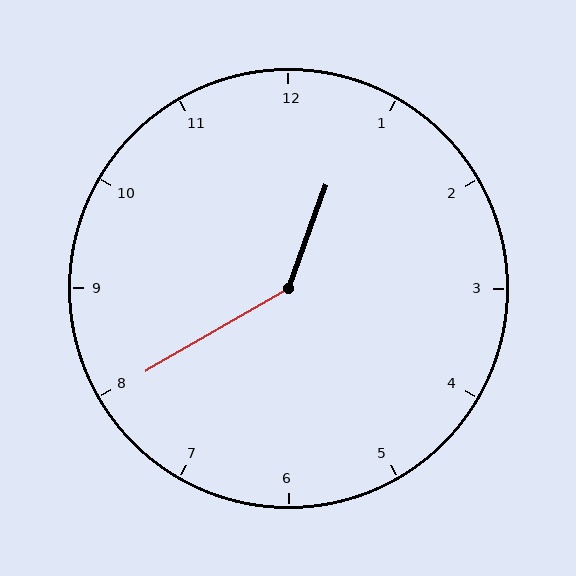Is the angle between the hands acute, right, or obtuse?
It is obtuse.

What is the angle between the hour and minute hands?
Approximately 140 degrees.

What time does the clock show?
12:40.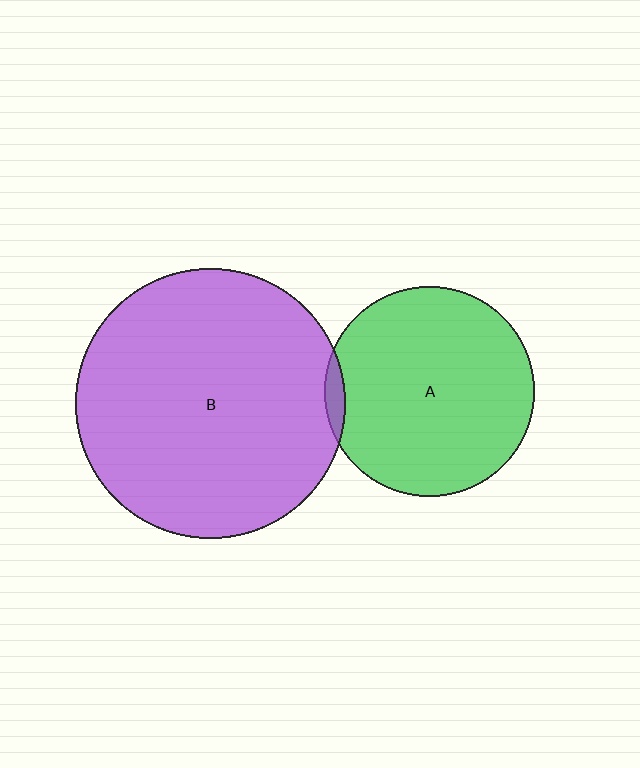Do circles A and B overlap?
Yes.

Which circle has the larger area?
Circle B (purple).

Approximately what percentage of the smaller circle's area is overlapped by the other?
Approximately 5%.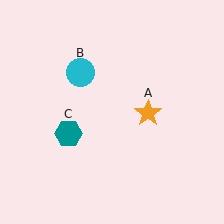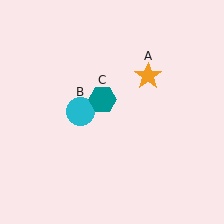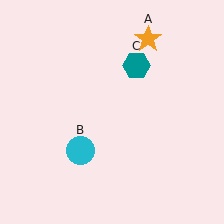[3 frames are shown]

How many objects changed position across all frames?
3 objects changed position: orange star (object A), cyan circle (object B), teal hexagon (object C).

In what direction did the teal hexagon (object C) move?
The teal hexagon (object C) moved up and to the right.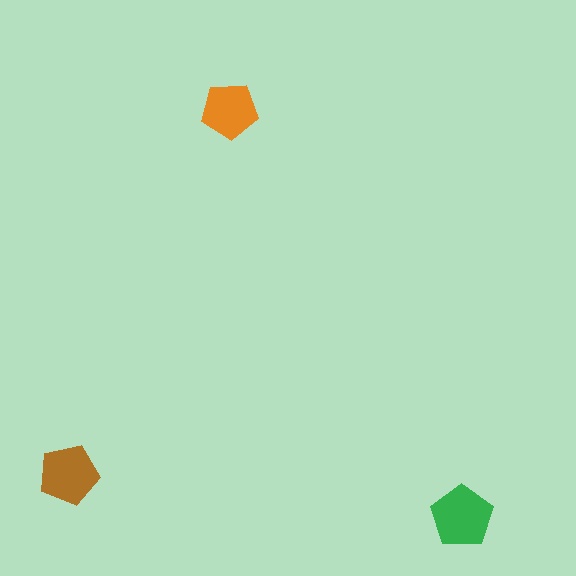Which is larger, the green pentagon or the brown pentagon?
The green one.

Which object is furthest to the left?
The brown pentagon is leftmost.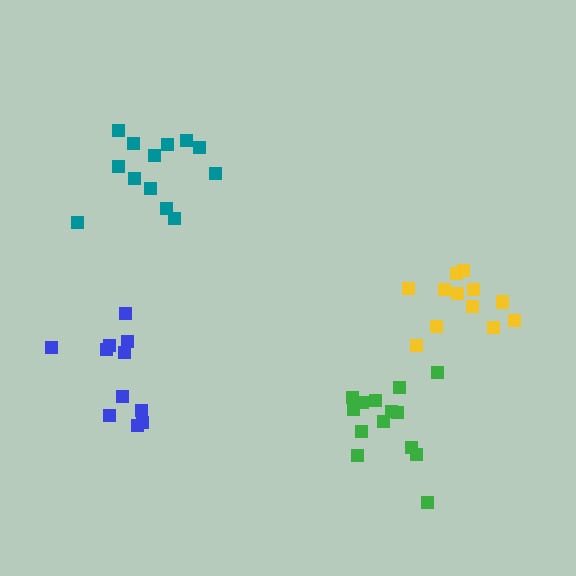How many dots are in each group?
Group 1: 14 dots, Group 2: 11 dots, Group 3: 13 dots, Group 4: 13 dots (51 total).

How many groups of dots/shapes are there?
There are 4 groups.